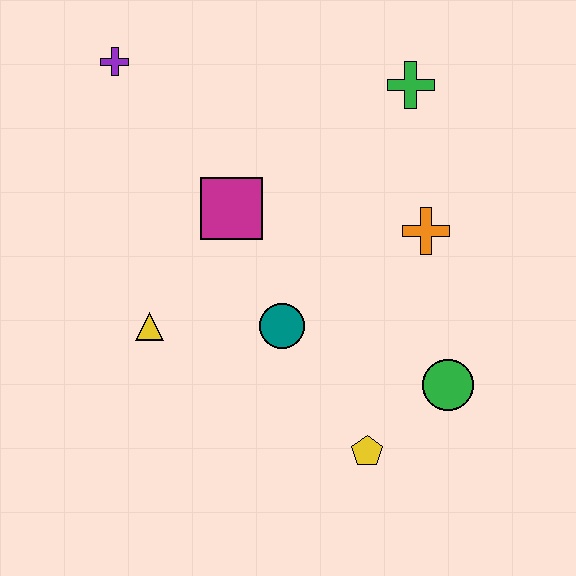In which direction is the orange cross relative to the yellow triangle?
The orange cross is to the right of the yellow triangle.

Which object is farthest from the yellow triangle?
The green cross is farthest from the yellow triangle.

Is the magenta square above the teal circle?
Yes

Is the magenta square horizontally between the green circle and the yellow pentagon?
No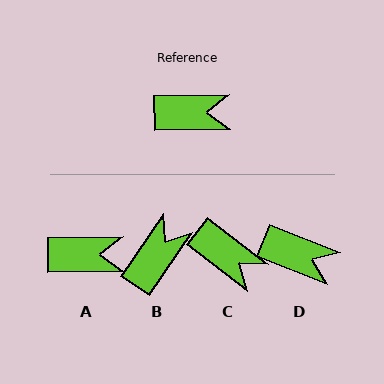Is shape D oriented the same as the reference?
No, it is off by about 22 degrees.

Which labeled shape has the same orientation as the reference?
A.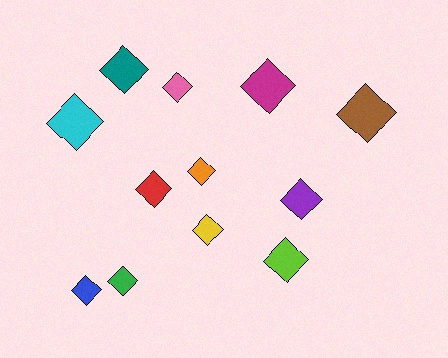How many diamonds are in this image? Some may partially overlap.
There are 12 diamonds.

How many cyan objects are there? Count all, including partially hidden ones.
There is 1 cyan object.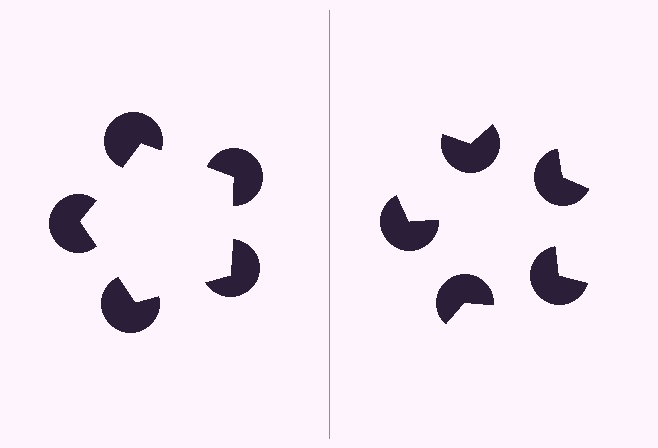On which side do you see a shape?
An illusory pentagon appears on the left side. On the right side the wedge cuts are rotated, so no coherent shape forms.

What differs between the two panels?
The pac-man discs are positioned identically on both sides; only the wedge orientations differ. On the left they align to a pentagon; on the right they are misaligned.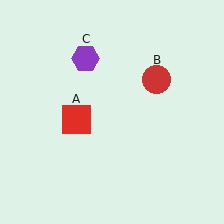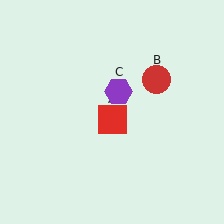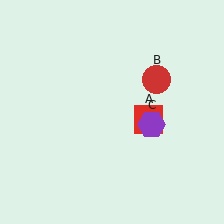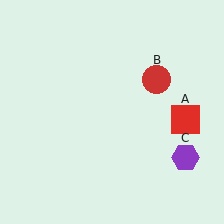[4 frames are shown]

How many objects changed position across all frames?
2 objects changed position: red square (object A), purple hexagon (object C).